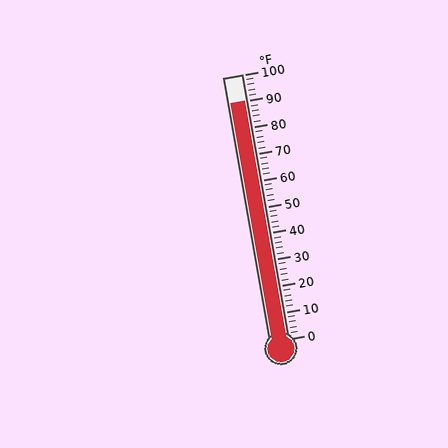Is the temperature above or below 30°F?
The temperature is above 30°F.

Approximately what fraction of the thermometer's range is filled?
The thermometer is filled to approximately 90% of its range.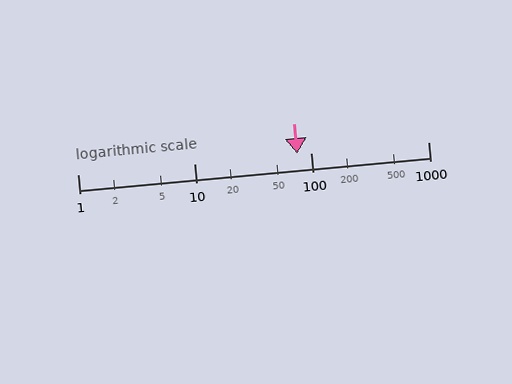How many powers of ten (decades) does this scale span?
The scale spans 3 decades, from 1 to 1000.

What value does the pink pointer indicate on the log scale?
The pointer indicates approximately 76.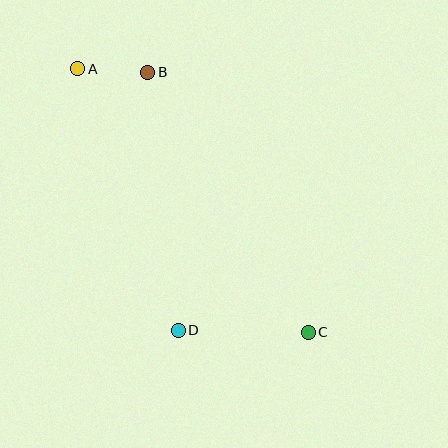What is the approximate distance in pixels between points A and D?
The distance between A and D is approximately 280 pixels.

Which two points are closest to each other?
Points A and B are closest to each other.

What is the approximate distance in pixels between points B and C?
The distance between B and C is approximately 305 pixels.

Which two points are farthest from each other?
Points A and C are farthest from each other.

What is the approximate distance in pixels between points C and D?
The distance between C and D is approximately 130 pixels.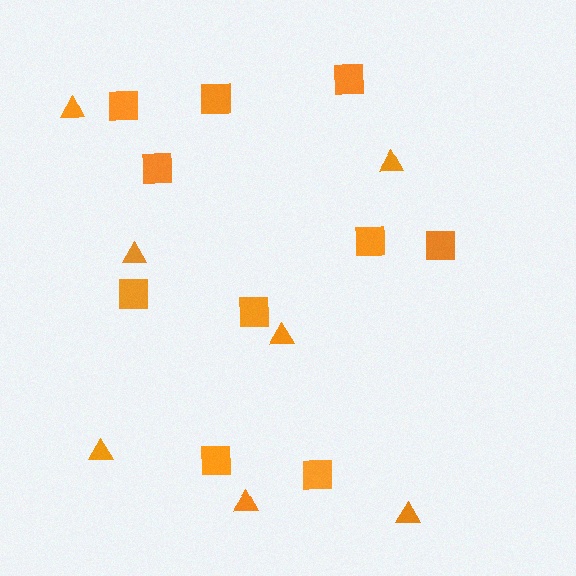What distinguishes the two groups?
There are 2 groups: one group of triangles (7) and one group of squares (10).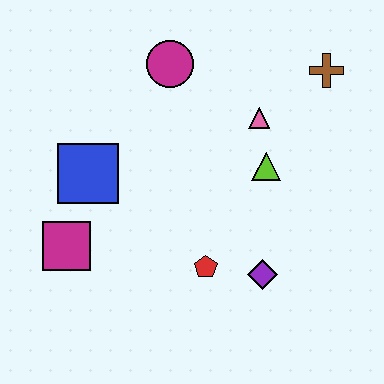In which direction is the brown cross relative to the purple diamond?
The brown cross is above the purple diamond.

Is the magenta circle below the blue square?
No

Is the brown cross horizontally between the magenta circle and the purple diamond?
No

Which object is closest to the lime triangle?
The pink triangle is closest to the lime triangle.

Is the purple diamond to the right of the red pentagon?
Yes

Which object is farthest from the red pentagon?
The brown cross is farthest from the red pentagon.